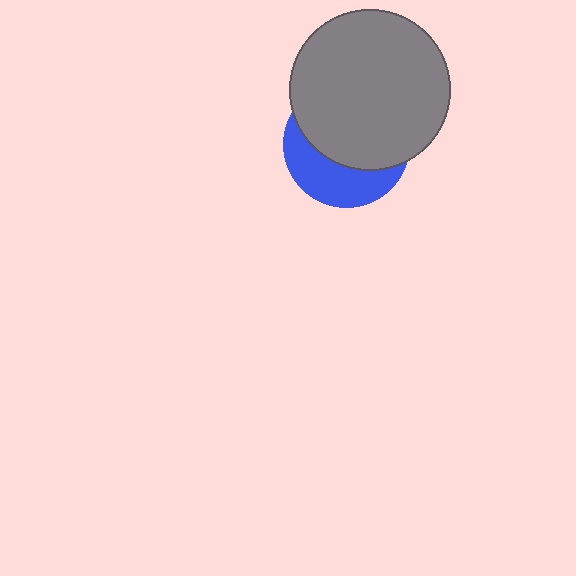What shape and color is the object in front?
The object in front is a gray circle.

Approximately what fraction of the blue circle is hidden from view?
Roughly 63% of the blue circle is hidden behind the gray circle.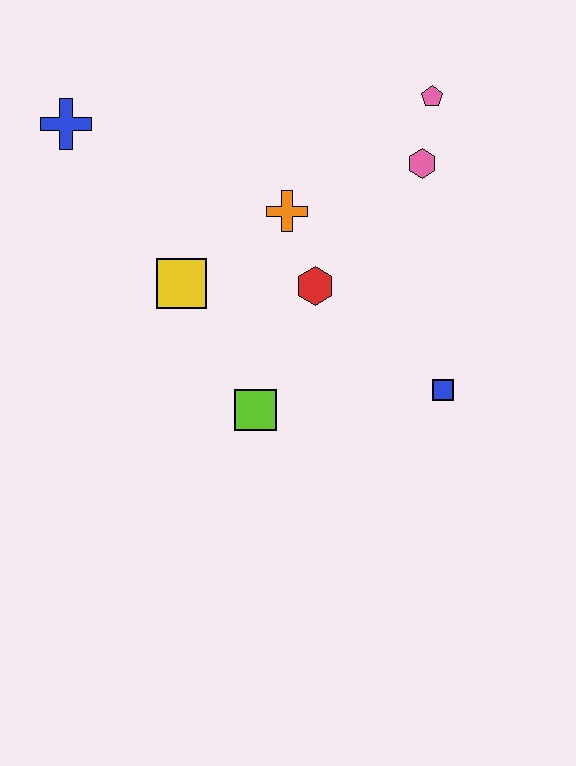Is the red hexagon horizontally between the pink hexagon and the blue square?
No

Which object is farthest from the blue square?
The blue cross is farthest from the blue square.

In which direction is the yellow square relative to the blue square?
The yellow square is to the left of the blue square.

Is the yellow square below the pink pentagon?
Yes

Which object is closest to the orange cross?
The red hexagon is closest to the orange cross.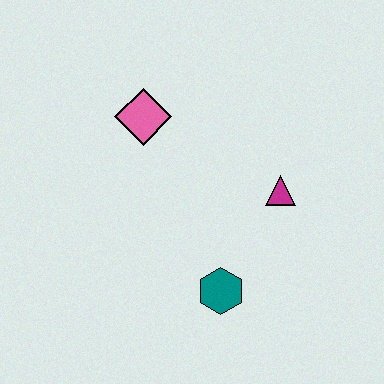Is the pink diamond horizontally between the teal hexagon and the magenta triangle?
No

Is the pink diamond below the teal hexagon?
No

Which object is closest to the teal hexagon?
The magenta triangle is closest to the teal hexagon.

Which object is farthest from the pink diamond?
The teal hexagon is farthest from the pink diamond.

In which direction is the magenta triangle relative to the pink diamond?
The magenta triangle is to the right of the pink diamond.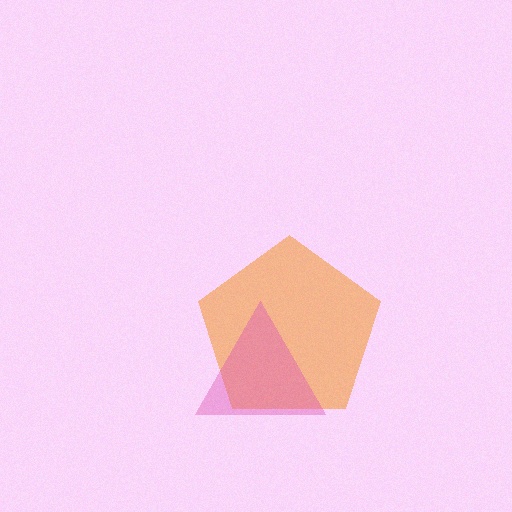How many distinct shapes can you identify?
There are 2 distinct shapes: an orange pentagon, a pink triangle.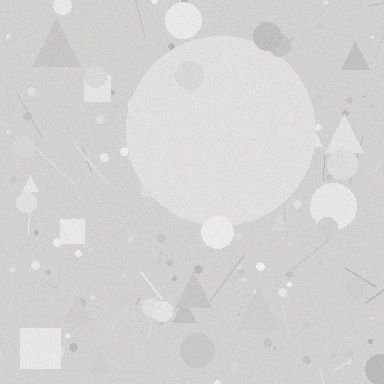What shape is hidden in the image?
A circle is hidden in the image.